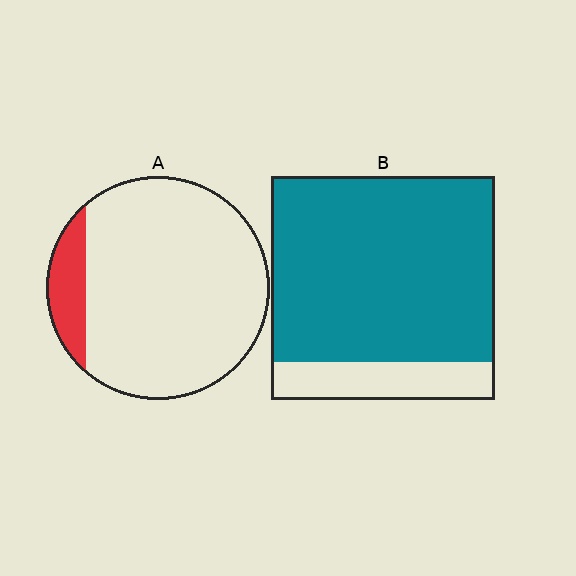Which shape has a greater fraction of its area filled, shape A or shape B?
Shape B.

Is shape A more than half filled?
No.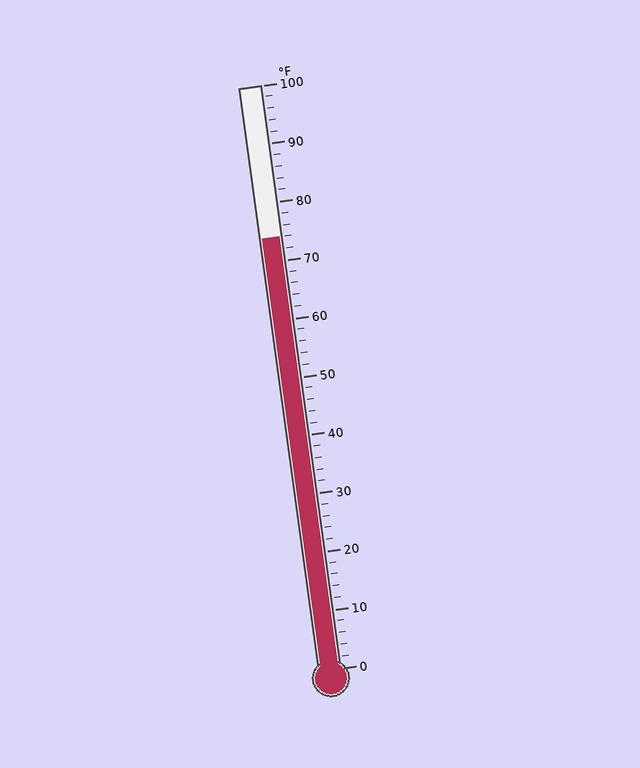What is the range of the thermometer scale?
The thermometer scale ranges from 0°F to 100°F.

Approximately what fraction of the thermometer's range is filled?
The thermometer is filled to approximately 75% of its range.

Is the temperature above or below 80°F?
The temperature is below 80°F.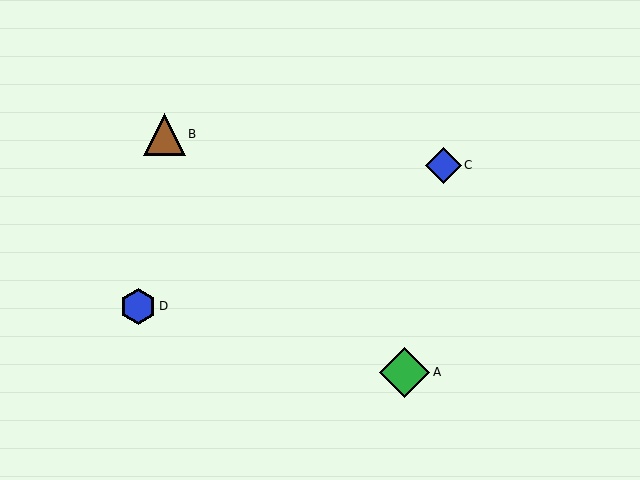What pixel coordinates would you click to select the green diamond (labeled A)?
Click at (405, 372) to select the green diamond A.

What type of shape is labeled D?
Shape D is a blue hexagon.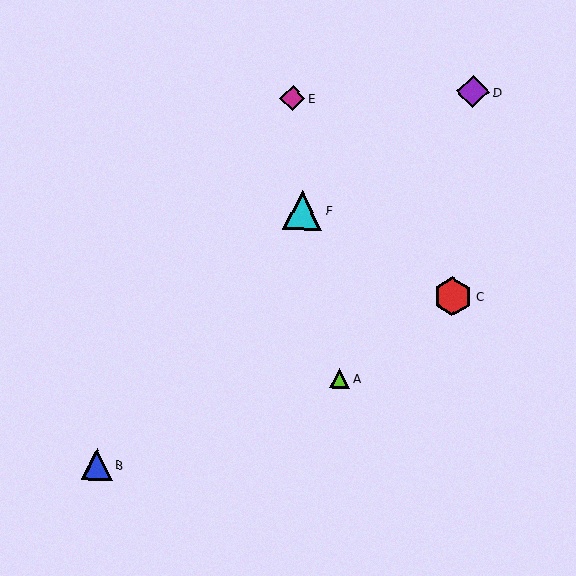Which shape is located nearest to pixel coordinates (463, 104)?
The purple diamond (labeled D) at (473, 92) is nearest to that location.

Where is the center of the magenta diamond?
The center of the magenta diamond is at (292, 98).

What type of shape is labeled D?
Shape D is a purple diamond.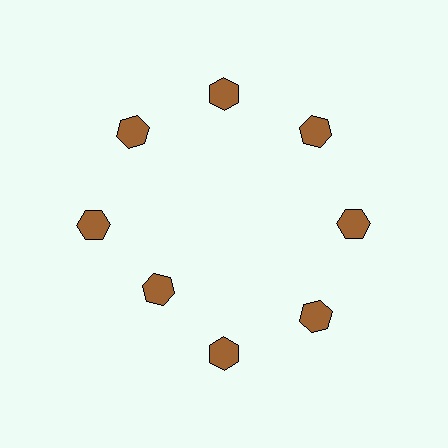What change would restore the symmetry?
The symmetry would be restored by moving it outward, back onto the ring so that all 8 hexagons sit at equal angles and equal distance from the center.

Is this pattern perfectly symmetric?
No. The 8 brown hexagons are arranged in a ring, but one element near the 8 o'clock position is pulled inward toward the center, breaking the 8-fold rotational symmetry.